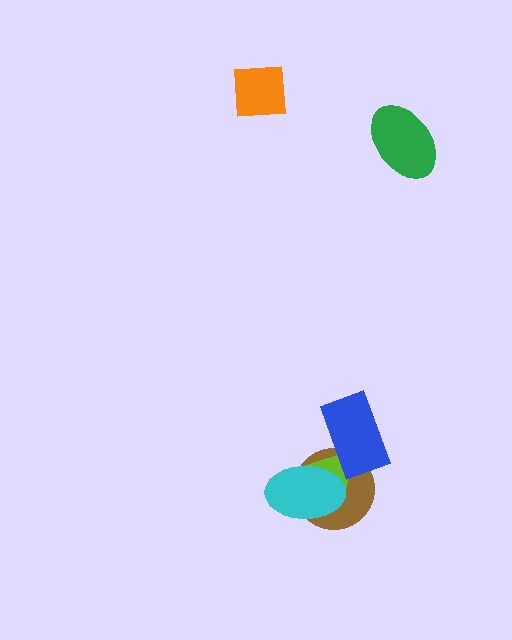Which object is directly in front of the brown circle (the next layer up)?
The lime triangle is directly in front of the brown circle.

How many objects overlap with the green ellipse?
0 objects overlap with the green ellipse.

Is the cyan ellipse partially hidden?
No, no other shape covers it.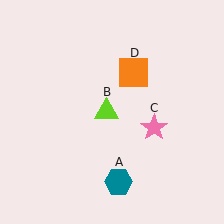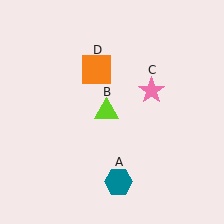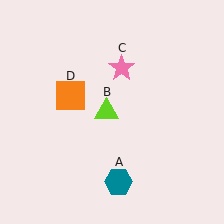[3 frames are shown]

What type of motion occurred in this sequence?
The pink star (object C), orange square (object D) rotated counterclockwise around the center of the scene.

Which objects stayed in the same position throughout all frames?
Teal hexagon (object A) and lime triangle (object B) remained stationary.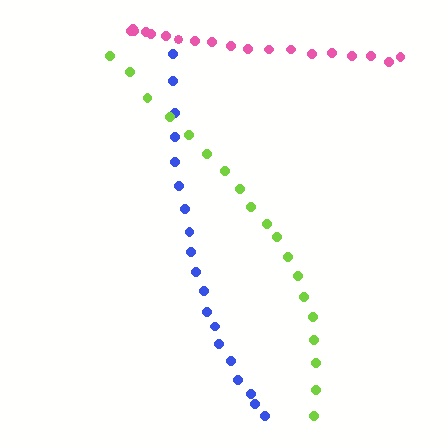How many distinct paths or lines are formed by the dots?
There are 3 distinct paths.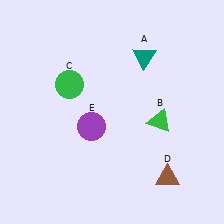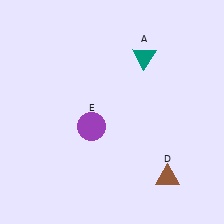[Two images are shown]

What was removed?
The green triangle (B), the green circle (C) were removed in Image 2.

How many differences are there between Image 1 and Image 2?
There are 2 differences between the two images.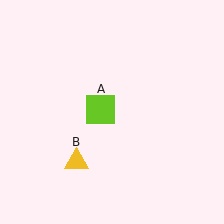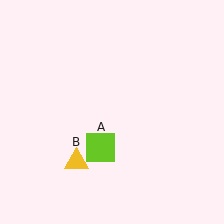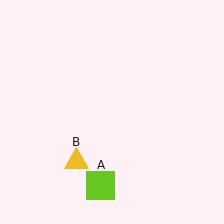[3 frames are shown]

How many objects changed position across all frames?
1 object changed position: lime square (object A).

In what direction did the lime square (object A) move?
The lime square (object A) moved down.